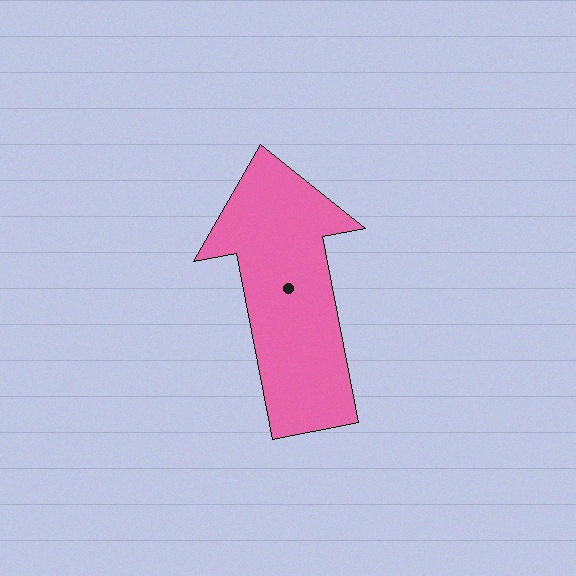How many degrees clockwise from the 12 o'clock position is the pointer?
Approximately 349 degrees.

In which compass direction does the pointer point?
North.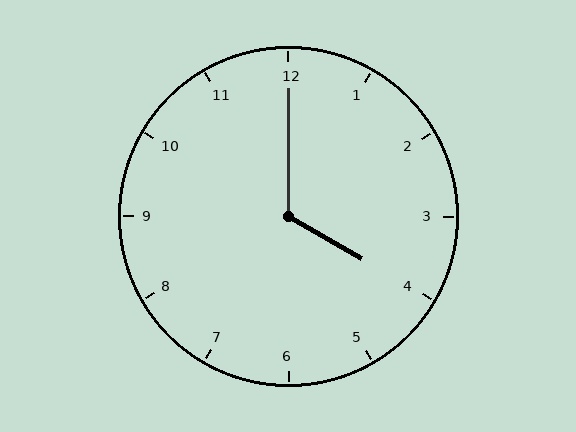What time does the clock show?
4:00.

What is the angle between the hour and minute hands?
Approximately 120 degrees.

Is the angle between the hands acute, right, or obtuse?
It is obtuse.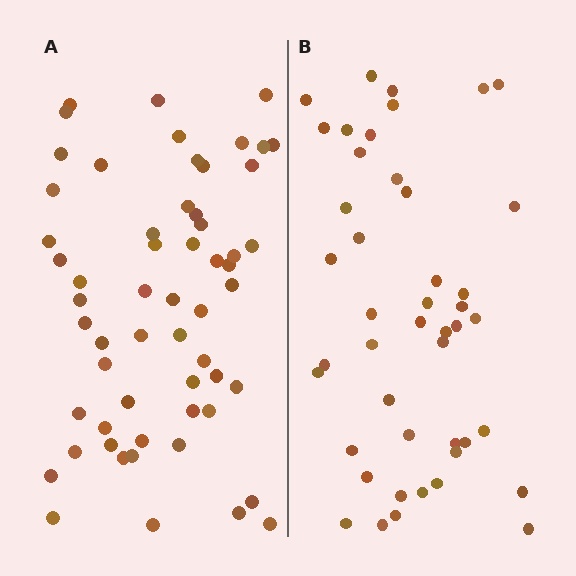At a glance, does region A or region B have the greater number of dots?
Region A (the left region) has more dots.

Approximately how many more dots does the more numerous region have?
Region A has approximately 15 more dots than region B.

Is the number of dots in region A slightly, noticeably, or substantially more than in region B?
Region A has noticeably more, but not dramatically so. The ratio is roughly 1.3 to 1.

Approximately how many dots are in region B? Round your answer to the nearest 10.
About 40 dots. (The exact count is 45, which rounds to 40.)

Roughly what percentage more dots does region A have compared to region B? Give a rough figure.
About 30% more.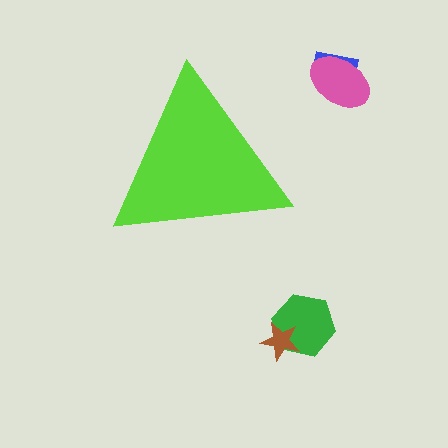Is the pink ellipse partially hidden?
No, the pink ellipse is fully visible.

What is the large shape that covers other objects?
A lime triangle.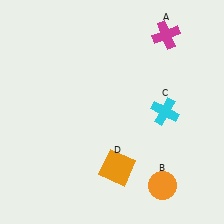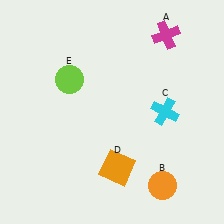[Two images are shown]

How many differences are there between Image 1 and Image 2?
There is 1 difference between the two images.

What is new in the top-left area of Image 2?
A lime circle (E) was added in the top-left area of Image 2.